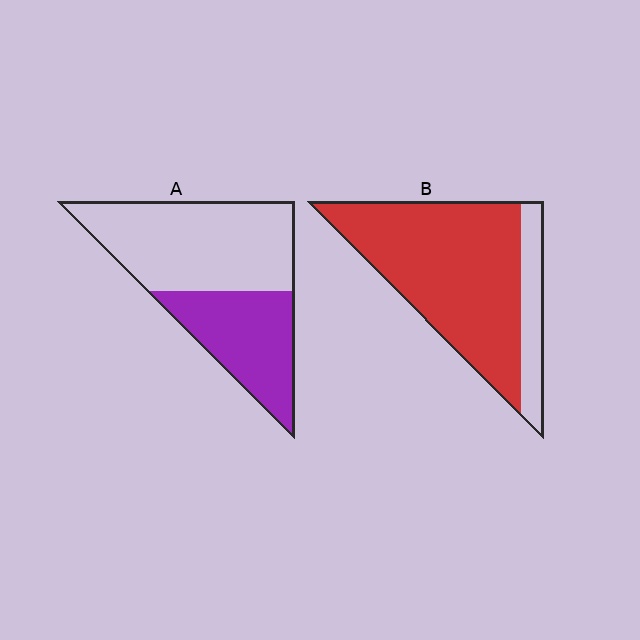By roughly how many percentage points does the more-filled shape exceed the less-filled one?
By roughly 45 percentage points (B over A).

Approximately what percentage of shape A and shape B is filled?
A is approximately 40% and B is approximately 80%.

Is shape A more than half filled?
No.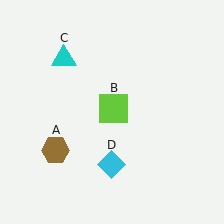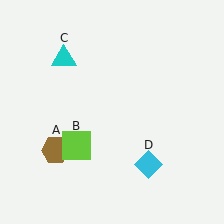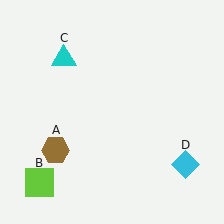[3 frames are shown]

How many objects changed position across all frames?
2 objects changed position: lime square (object B), cyan diamond (object D).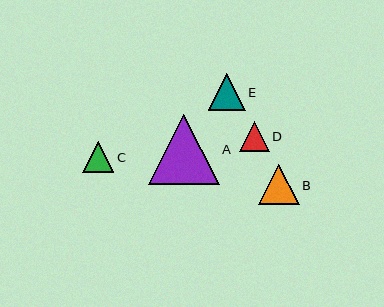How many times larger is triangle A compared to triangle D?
Triangle A is approximately 2.4 times the size of triangle D.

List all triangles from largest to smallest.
From largest to smallest: A, B, E, C, D.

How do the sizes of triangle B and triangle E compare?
Triangle B and triangle E are approximately the same size.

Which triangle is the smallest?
Triangle D is the smallest with a size of approximately 30 pixels.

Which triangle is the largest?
Triangle A is the largest with a size of approximately 71 pixels.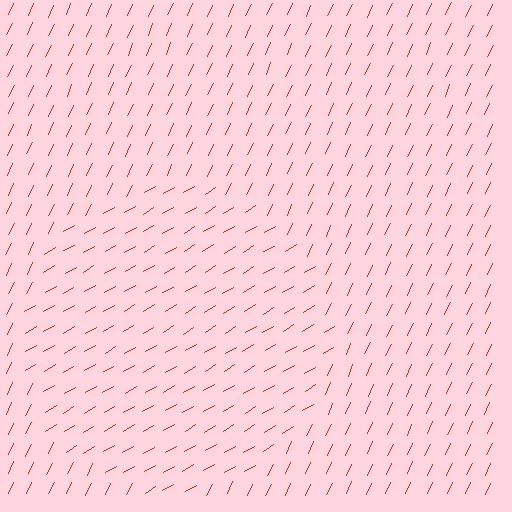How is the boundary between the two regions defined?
The boundary is defined purely by a change in line orientation (approximately 35 degrees difference). All lines are the same color and thickness.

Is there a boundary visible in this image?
Yes, there is a texture boundary formed by a change in line orientation.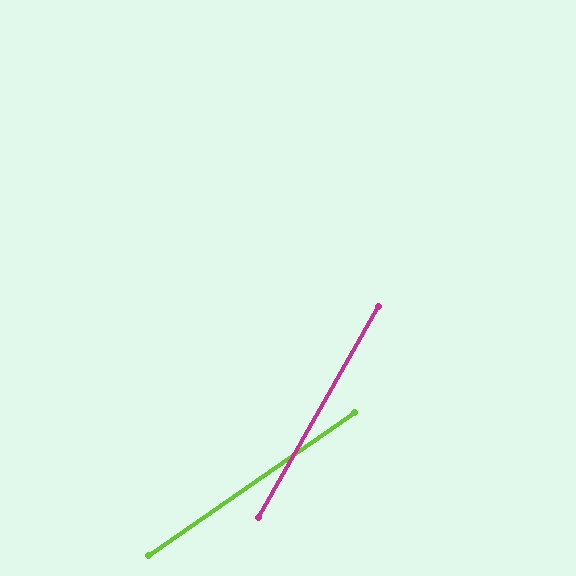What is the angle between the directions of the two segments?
Approximately 26 degrees.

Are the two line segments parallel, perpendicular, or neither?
Neither parallel nor perpendicular — they differ by about 26°.